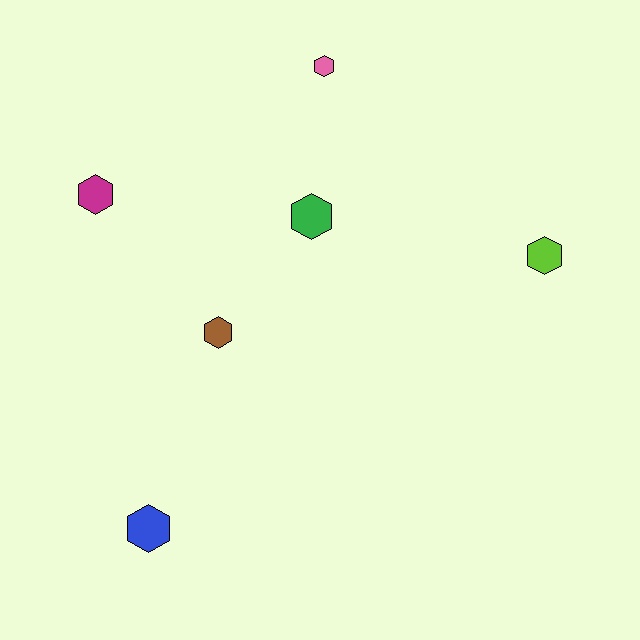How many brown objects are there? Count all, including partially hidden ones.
There is 1 brown object.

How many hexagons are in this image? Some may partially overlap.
There are 6 hexagons.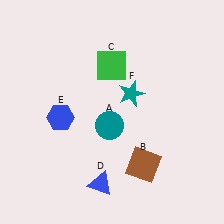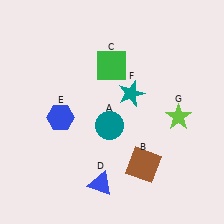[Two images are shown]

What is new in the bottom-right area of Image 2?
A lime star (G) was added in the bottom-right area of Image 2.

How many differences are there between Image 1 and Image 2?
There is 1 difference between the two images.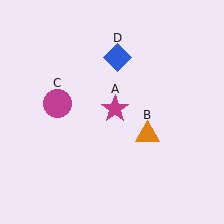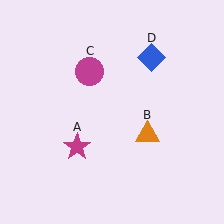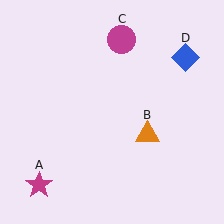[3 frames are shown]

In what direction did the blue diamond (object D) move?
The blue diamond (object D) moved right.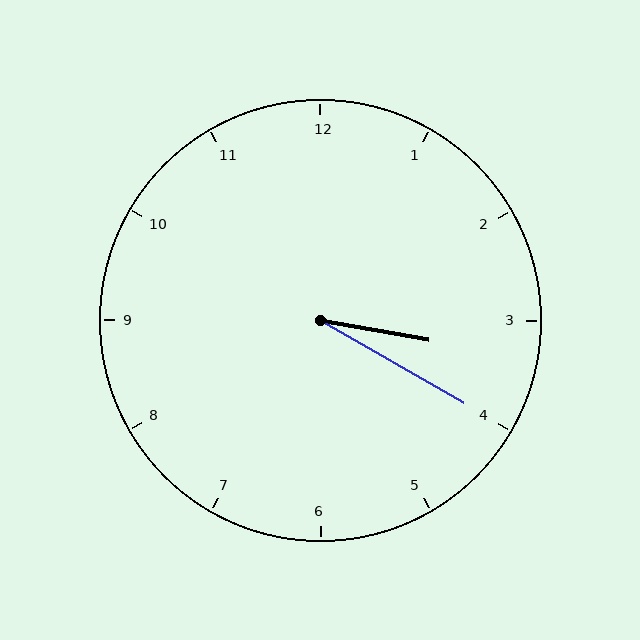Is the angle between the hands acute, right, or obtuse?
It is acute.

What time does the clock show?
3:20.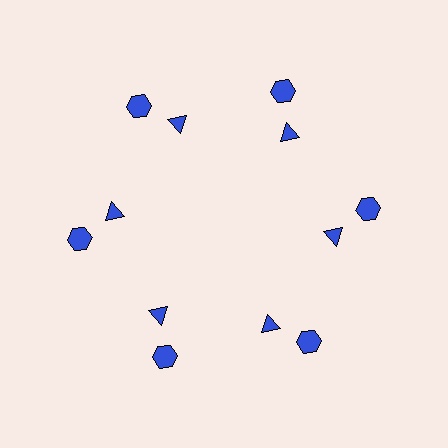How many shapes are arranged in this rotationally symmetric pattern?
There are 12 shapes, arranged in 6 groups of 2.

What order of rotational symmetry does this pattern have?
This pattern has 6-fold rotational symmetry.